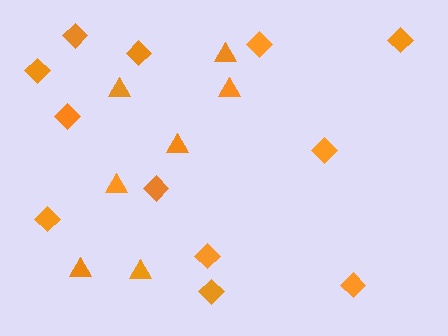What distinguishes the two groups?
There are 2 groups: one group of triangles (7) and one group of diamonds (12).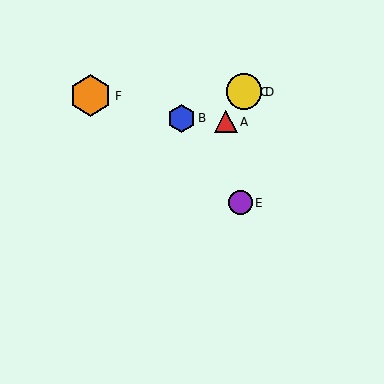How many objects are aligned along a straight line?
3 objects (A, C, D) are aligned along a straight line.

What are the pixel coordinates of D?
Object D is at (244, 92).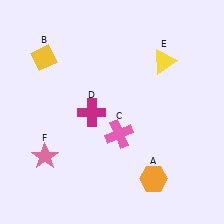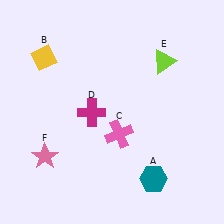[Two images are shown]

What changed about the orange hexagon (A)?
In Image 1, A is orange. In Image 2, it changed to teal.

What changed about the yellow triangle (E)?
In Image 1, E is yellow. In Image 2, it changed to lime.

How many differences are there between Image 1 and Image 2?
There are 2 differences between the two images.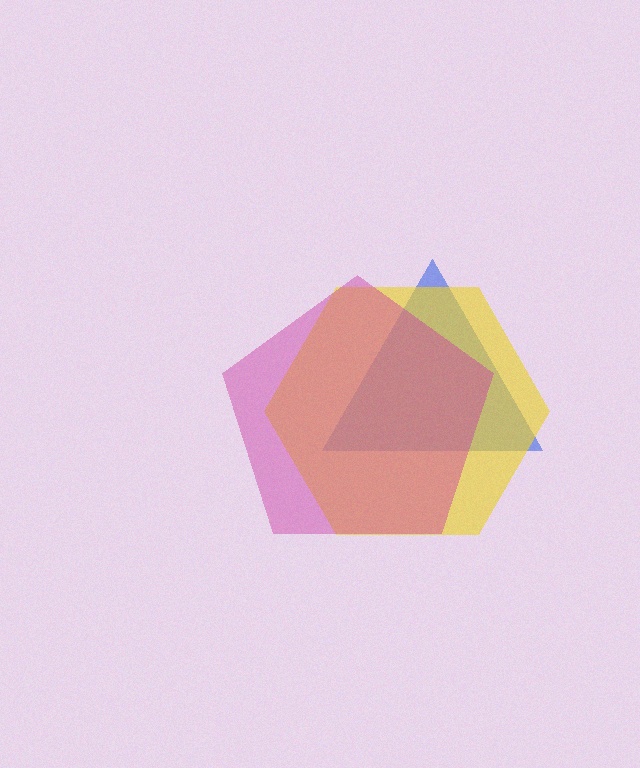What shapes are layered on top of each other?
The layered shapes are: a blue triangle, a yellow hexagon, a magenta pentagon.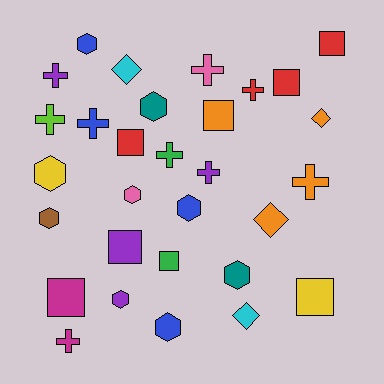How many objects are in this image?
There are 30 objects.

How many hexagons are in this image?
There are 9 hexagons.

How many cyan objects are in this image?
There are 2 cyan objects.